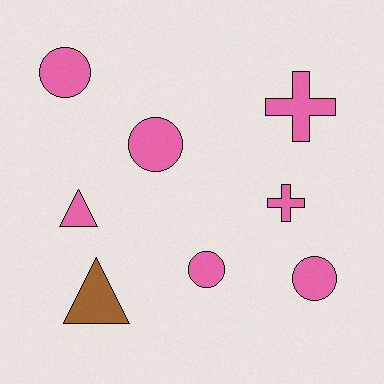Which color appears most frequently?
Pink, with 7 objects.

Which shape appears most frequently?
Circle, with 4 objects.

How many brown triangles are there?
There is 1 brown triangle.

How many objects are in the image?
There are 8 objects.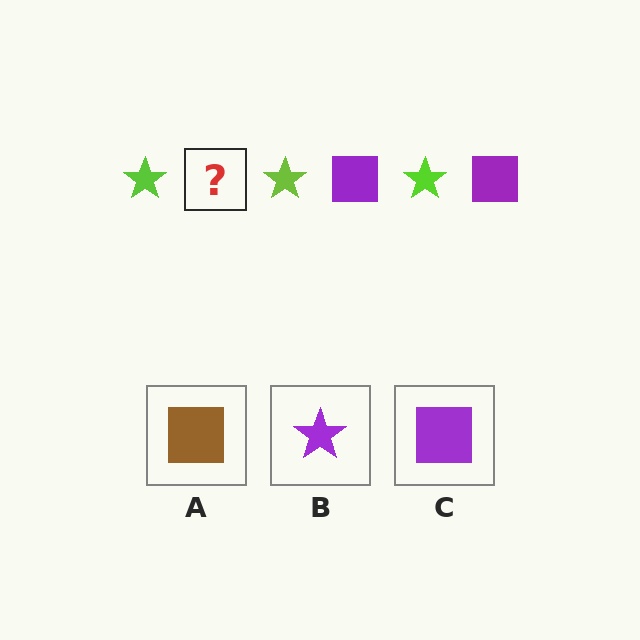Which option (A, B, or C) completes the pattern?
C.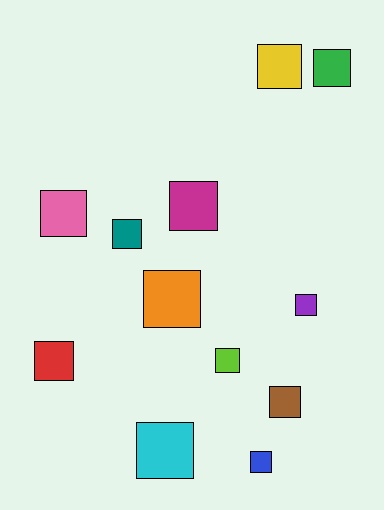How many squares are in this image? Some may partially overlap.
There are 12 squares.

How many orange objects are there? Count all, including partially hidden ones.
There is 1 orange object.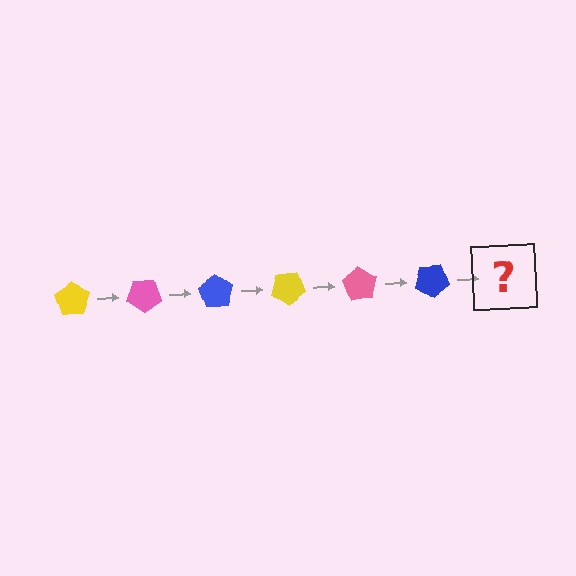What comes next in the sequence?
The next element should be a yellow pentagon, rotated 210 degrees from the start.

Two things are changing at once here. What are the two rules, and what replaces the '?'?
The two rules are that it rotates 35 degrees each step and the color cycles through yellow, pink, and blue. The '?' should be a yellow pentagon, rotated 210 degrees from the start.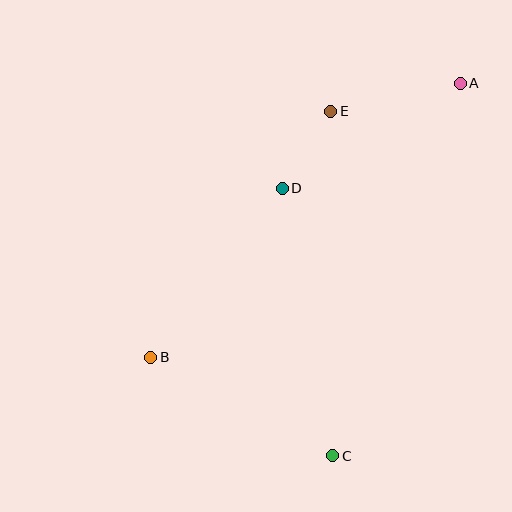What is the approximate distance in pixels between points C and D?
The distance between C and D is approximately 272 pixels.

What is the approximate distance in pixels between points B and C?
The distance between B and C is approximately 207 pixels.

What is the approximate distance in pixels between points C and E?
The distance between C and E is approximately 345 pixels.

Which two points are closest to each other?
Points D and E are closest to each other.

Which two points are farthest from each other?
Points A and B are farthest from each other.